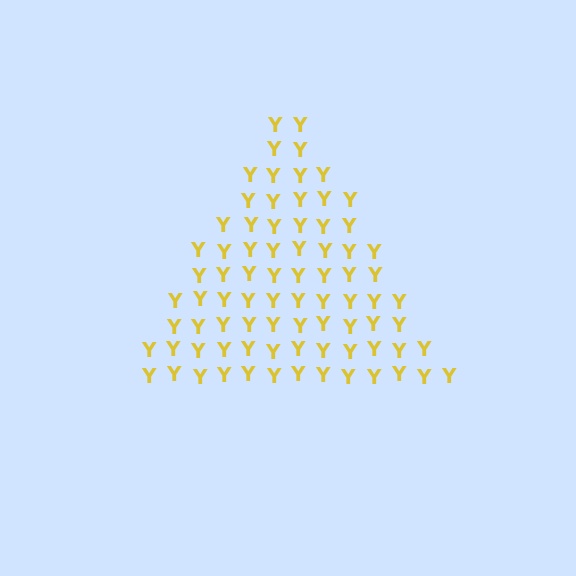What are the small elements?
The small elements are letter Y's.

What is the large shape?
The large shape is a triangle.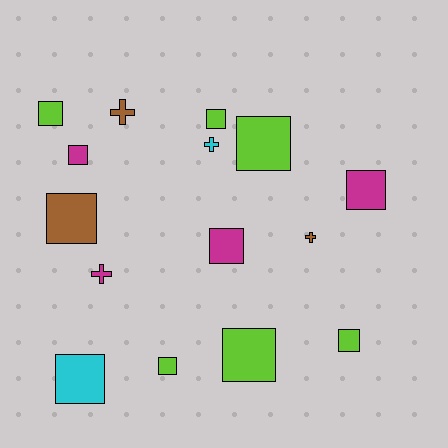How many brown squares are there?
There is 1 brown square.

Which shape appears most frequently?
Square, with 11 objects.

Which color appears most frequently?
Lime, with 6 objects.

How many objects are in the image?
There are 15 objects.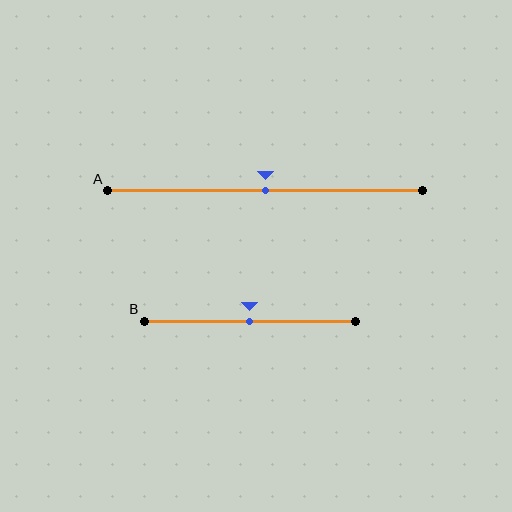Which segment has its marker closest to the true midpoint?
Segment A has its marker closest to the true midpoint.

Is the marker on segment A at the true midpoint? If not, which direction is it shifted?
Yes, the marker on segment A is at the true midpoint.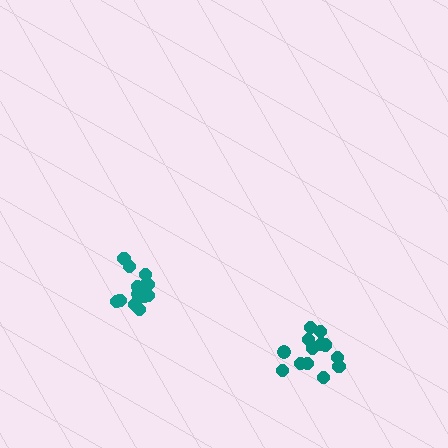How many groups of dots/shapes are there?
There are 2 groups.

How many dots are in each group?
Group 1: 14 dots, Group 2: 13 dots (27 total).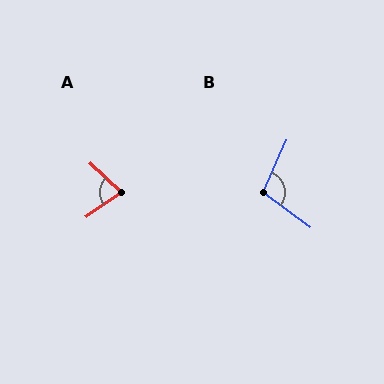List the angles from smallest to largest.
A (79°), B (102°).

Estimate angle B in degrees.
Approximately 102 degrees.